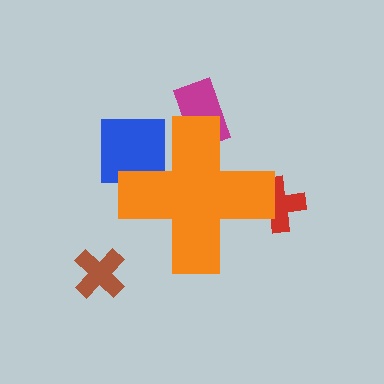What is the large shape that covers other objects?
An orange cross.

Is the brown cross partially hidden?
No, the brown cross is fully visible.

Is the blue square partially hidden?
Yes, the blue square is partially hidden behind the orange cross.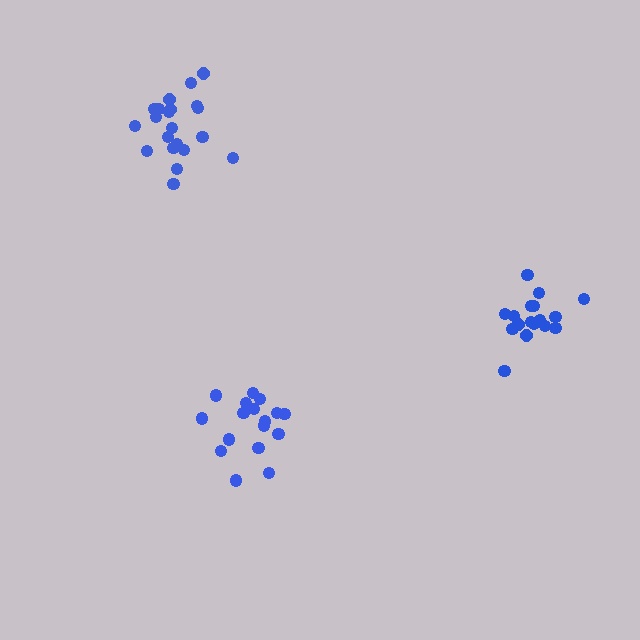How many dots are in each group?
Group 1: 17 dots, Group 2: 17 dots, Group 3: 21 dots (55 total).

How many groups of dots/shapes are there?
There are 3 groups.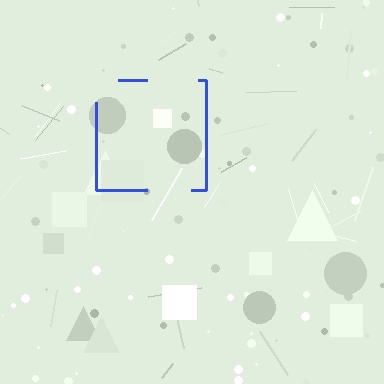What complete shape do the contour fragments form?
The contour fragments form a square.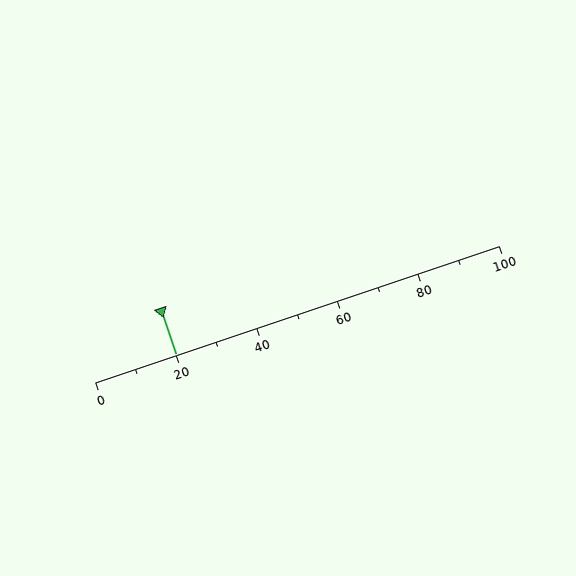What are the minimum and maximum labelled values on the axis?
The axis runs from 0 to 100.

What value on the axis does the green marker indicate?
The marker indicates approximately 20.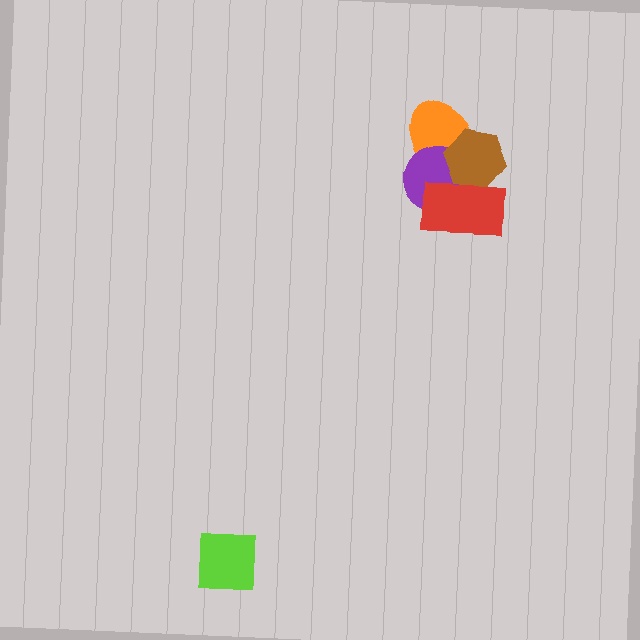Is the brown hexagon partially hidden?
Yes, it is partially covered by another shape.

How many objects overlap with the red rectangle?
3 objects overlap with the red rectangle.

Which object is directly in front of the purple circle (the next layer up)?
The brown hexagon is directly in front of the purple circle.